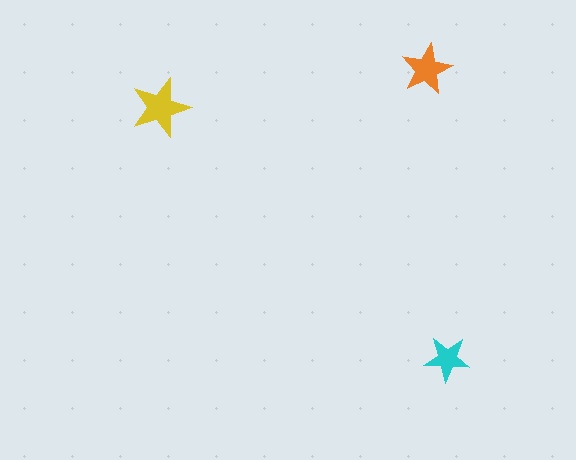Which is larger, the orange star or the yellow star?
The yellow one.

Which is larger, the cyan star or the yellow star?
The yellow one.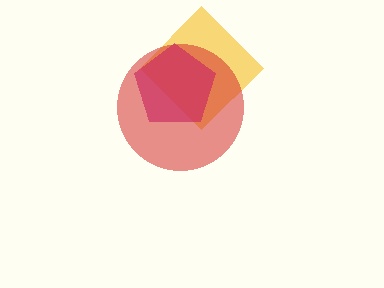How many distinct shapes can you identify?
There are 3 distinct shapes: a yellow diamond, a magenta pentagon, a red circle.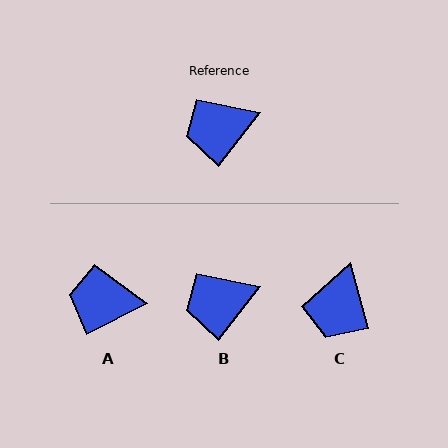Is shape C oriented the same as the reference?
No, it is off by about 53 degrees.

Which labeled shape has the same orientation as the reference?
B.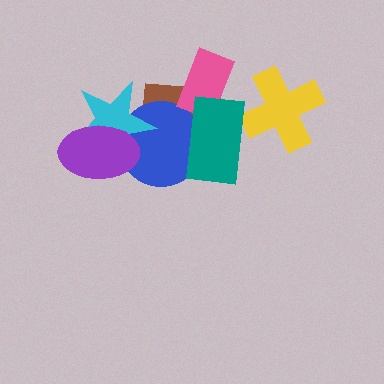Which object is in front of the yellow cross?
The teal rectangle is in front of the yellow cross.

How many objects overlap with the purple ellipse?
2 objects overlap with the purple ellipse.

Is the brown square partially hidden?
Yes, it is partially covered by another shape.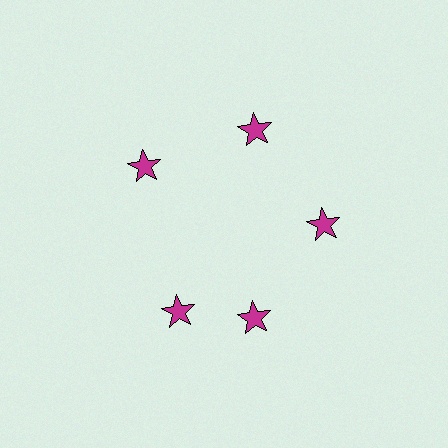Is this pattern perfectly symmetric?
No. The 5 magenta stars are arranged in a ring, but one element near the 8 o'clock position is rotated out of alignment along the ring, breaking the 5-fold rotational symmetry.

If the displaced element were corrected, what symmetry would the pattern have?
It would have 5-fold rotational symmetry — the pattern would map onto itself every 72 degrees.